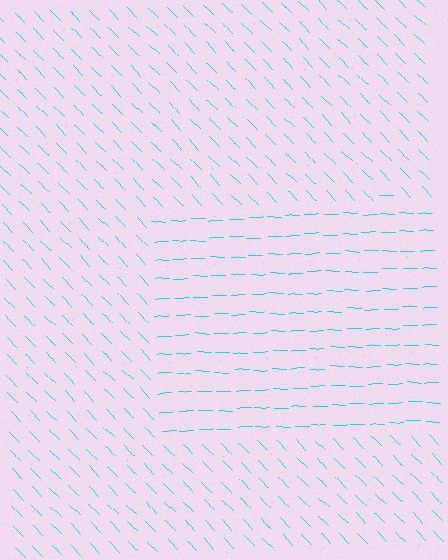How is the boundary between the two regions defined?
The boundary is defined purely by a change in line orientation (approximately 45 degrees difference). All lines are the same color and thickness.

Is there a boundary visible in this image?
Yes, there is a texture boundary formed by a change in line orientation.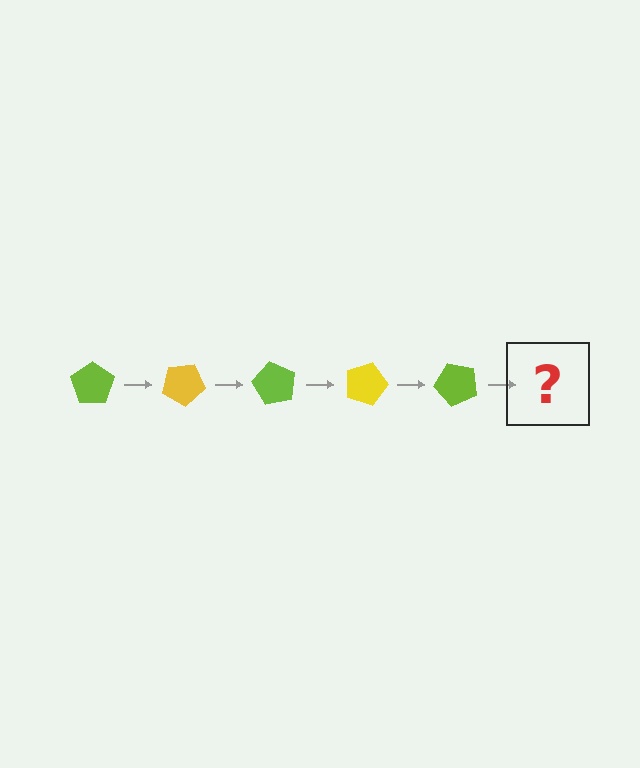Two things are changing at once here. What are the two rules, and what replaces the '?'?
The two rules are that it rotates 30 degrees each step and the color cycles through lime and yellow. The '?' should be a yellow pentagon, rotated 150 degrees from the start.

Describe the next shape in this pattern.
It should be a yellow pentagon, rotated 150 degrees from the start.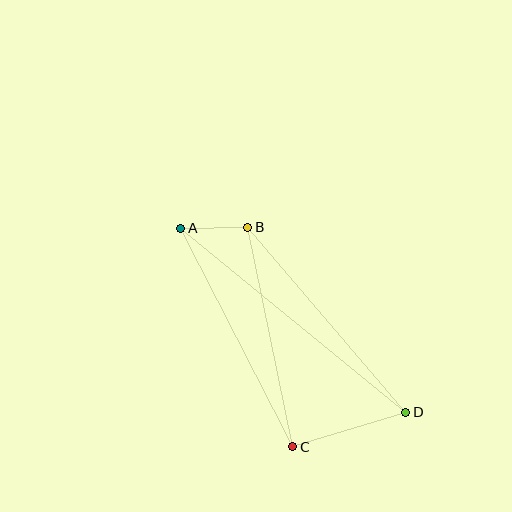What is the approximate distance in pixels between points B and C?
The distance between B and C is approximately 224 pixels.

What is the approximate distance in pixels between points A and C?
The distance between A and C is approximately 246 pixels.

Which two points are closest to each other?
Points A and B are closest to each other.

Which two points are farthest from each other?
Points A and D are farthest from each other.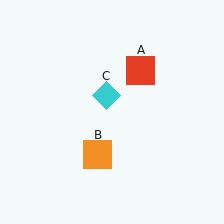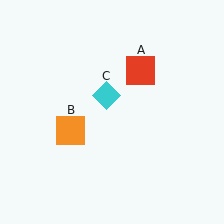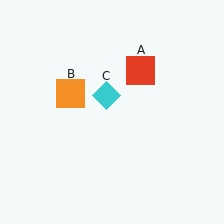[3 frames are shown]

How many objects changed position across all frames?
1 object changed position: orange square (object B).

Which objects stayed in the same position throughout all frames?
Red square (object A) and cyan diamond (object C) remained stationary.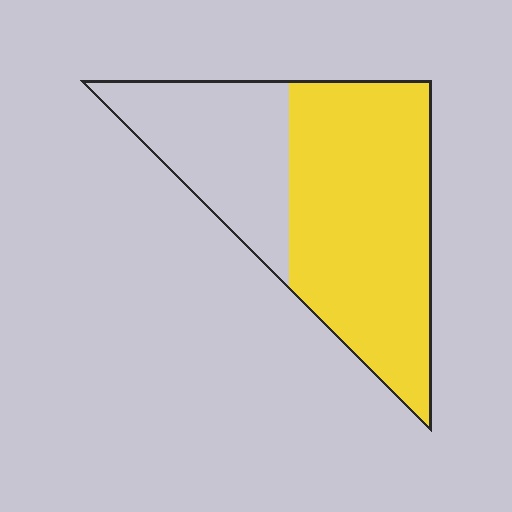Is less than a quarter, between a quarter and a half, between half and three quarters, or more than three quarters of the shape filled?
Between half and three quarters.